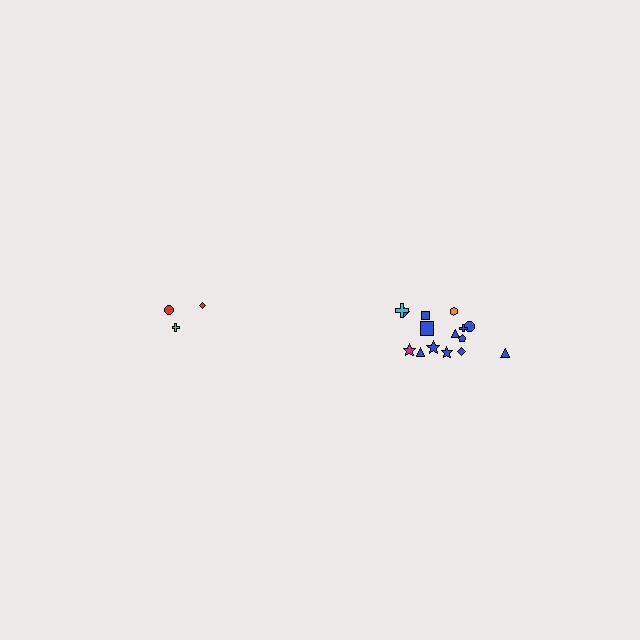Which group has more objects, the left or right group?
The right group.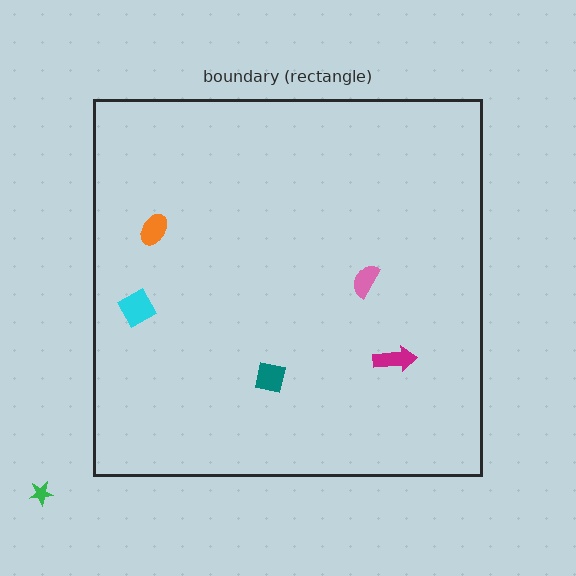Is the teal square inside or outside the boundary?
Inside.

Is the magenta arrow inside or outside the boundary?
Inside.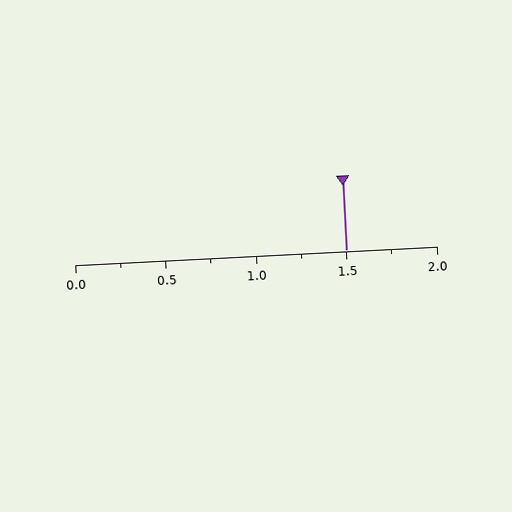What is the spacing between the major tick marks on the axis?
The major ticks are spaced 0.5 apart.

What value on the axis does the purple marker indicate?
The marker indicates approximately 1.5.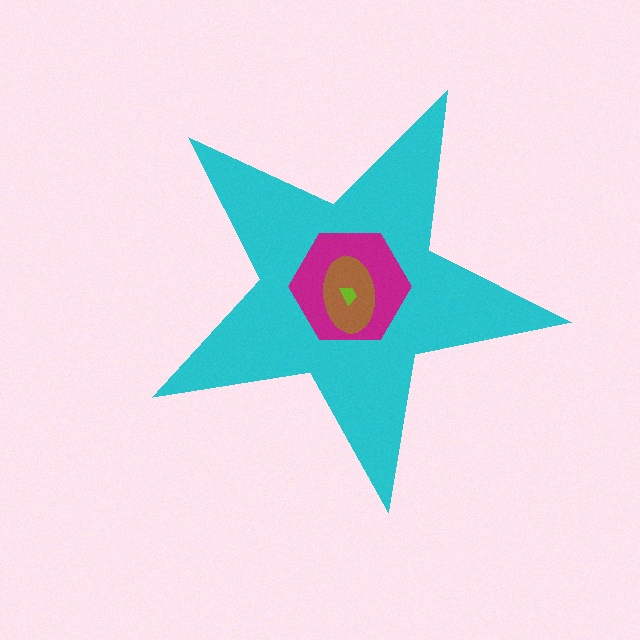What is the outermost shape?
The cyan star.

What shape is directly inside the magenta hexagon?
The brown ellipse.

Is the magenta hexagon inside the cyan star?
Yes.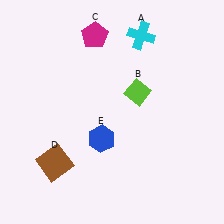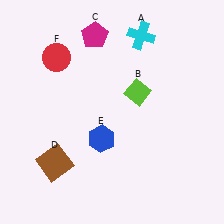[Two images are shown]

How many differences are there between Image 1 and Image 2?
There is 1 difference between the two images.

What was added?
A red circle (F) was added in Image 2.